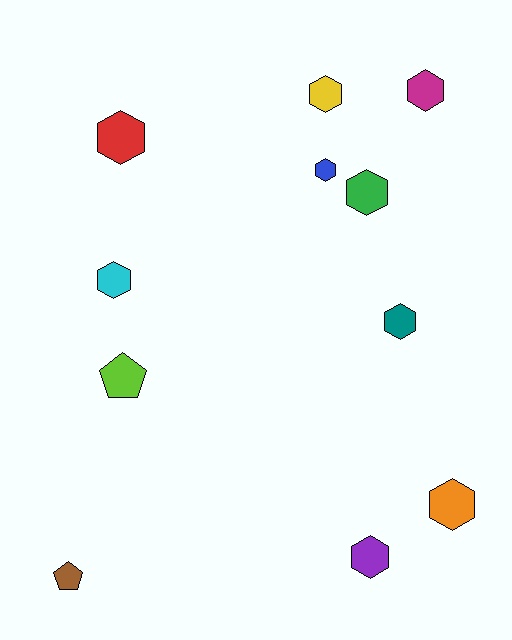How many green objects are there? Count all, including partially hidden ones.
There is 1 green object.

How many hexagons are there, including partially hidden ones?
There are 9 hexagons.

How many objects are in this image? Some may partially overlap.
There are 11 objects.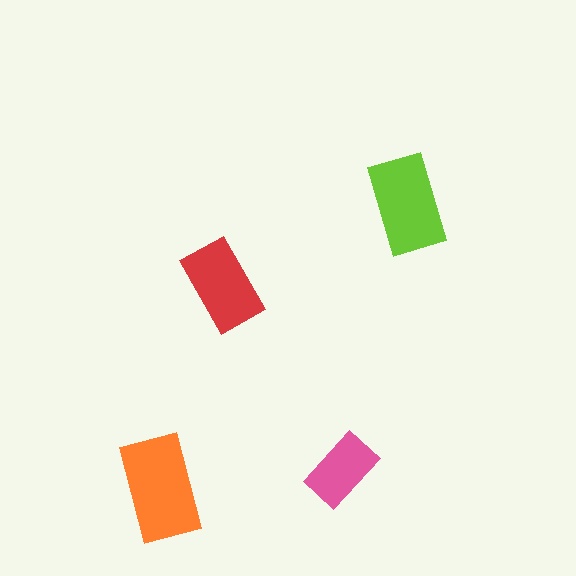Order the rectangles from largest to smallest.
the orange one, the lime one, the red one, the pink one.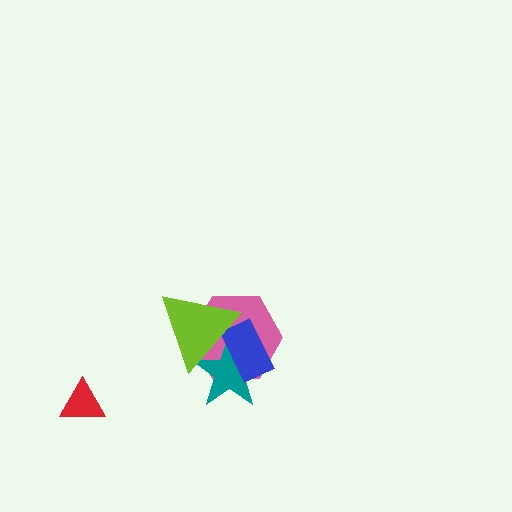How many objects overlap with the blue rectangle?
3 objects overlap with the blue rectangle.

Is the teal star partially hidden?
Yes, it is partially covered by another shape.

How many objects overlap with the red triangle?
0 objects overlap with the red triangle.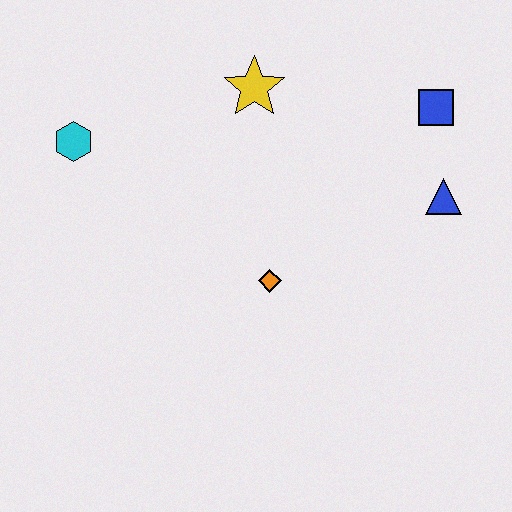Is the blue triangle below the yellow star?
Yes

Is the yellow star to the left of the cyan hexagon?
No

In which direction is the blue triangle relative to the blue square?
The blue triangle is below the blue square.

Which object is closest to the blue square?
The blue triangle is closest to the blue square.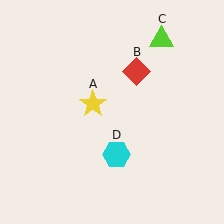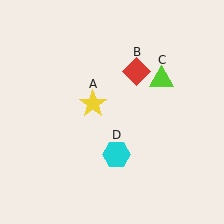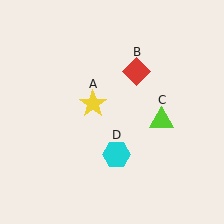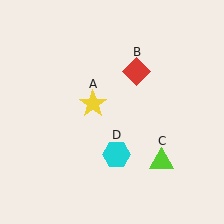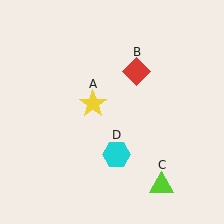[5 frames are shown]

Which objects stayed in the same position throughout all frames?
Yellow star (object A) and red diamond (object B) and cyan hexagon (object D) remained stationary.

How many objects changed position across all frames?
1 object changed position: lime triangle (object C).